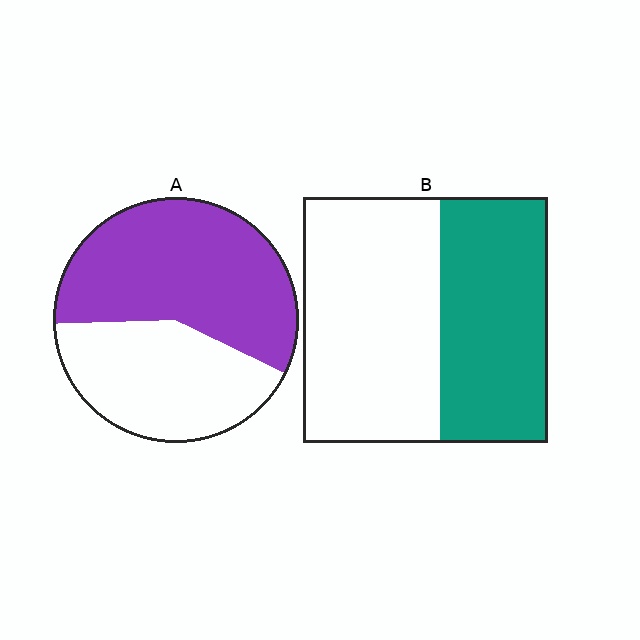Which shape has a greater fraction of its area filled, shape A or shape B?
Shape A.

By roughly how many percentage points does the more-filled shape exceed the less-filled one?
By roughly 15 percentage points (A over B).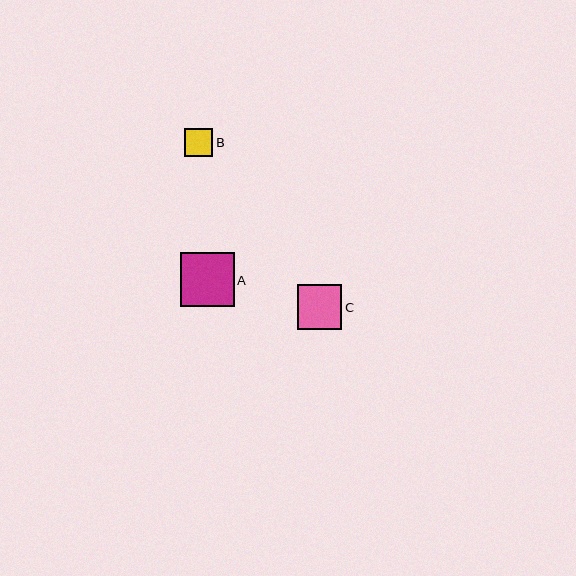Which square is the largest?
Square A is the largest with a size of approximately 54 pixels.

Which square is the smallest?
Square B is the smallest with a size of approximately 28 pixels.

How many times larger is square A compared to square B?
Square A is approximately 1.9 times the size of square B.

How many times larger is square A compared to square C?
Square A is approximately 1.2 times the size of square C.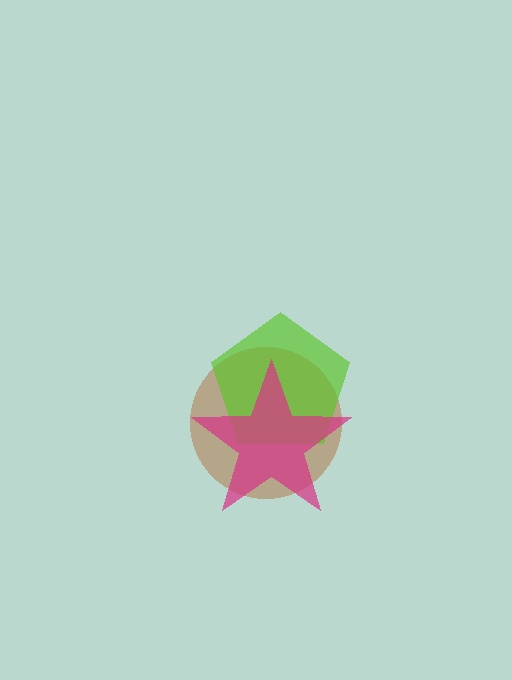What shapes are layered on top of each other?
The layered shapes are: a brown circle, a lime pentagon, a magenta star.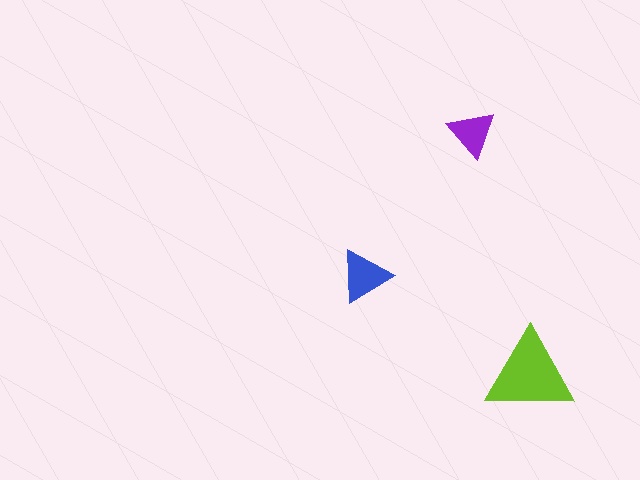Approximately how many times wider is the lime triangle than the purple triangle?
About 2 times wider.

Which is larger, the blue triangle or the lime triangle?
The lime one.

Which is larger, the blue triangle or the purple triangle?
The blue one.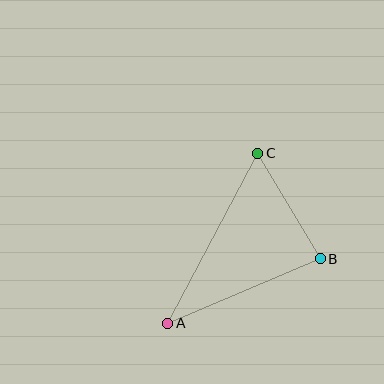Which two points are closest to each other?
Points B and C are closest to each other.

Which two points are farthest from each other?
Points A and C are farthest from each other.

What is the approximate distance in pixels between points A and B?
The distance between A and B is approximately 165 pixels.